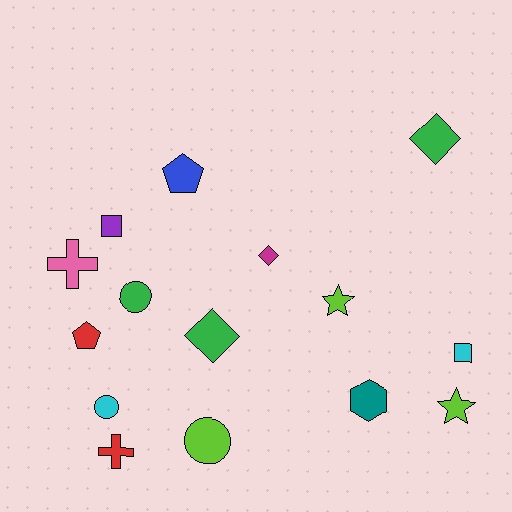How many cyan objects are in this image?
There are 2 cyan objects.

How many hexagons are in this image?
There is 1 hexagon.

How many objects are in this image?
There are 15 objects.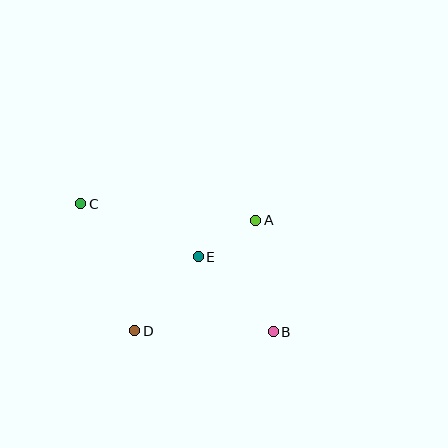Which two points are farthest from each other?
Points B and C are farthest from each other.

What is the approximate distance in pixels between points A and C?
The distance between A and C is approximately 176 pixels.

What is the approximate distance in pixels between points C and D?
The distance between C and D is approximately 138 pixels.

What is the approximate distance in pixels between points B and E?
The distance between B and E is approximately 107 pixels.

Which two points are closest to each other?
Points A and E are closest to each other.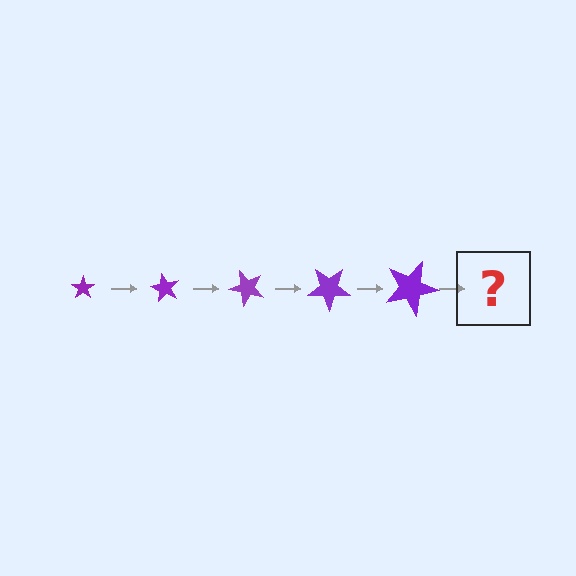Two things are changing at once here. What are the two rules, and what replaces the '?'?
The two rules are that the star grows larger each step and it rotates 60 degrees each step. The '?' should be a star, larger than the previous one and rotated 300 degrees from the start.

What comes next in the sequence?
The next element should be a star, larger than the previous one and rotated 300 degrees from the start.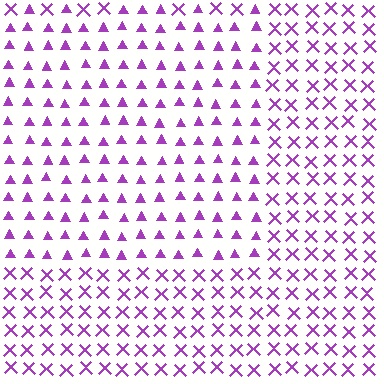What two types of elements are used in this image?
The image uses triangles inside the rectangle region and X marks outside it.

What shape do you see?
I see a rectangle.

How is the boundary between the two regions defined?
The boundary is defined by a change in element shape: triangles inside vs. X marks outside. All elements share the same color and spacing.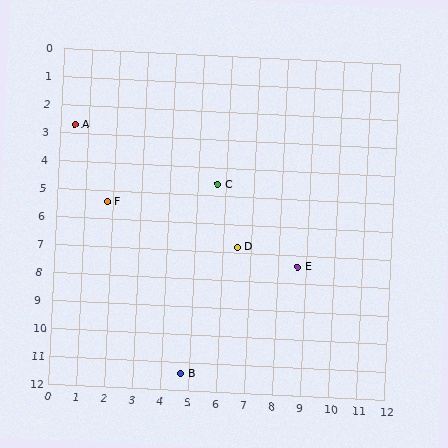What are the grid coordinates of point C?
Point C is at approximately (5.7, 4.6).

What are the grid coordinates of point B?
Point B is at approximately (4.7, 11.4).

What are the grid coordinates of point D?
Point D is at approximately (6.5, 6.8).